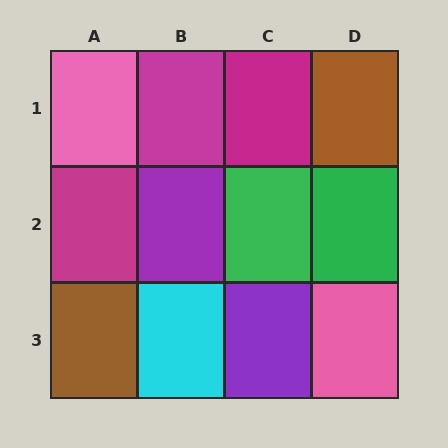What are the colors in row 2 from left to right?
Magenta, purple, green, green.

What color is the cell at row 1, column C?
Magenta.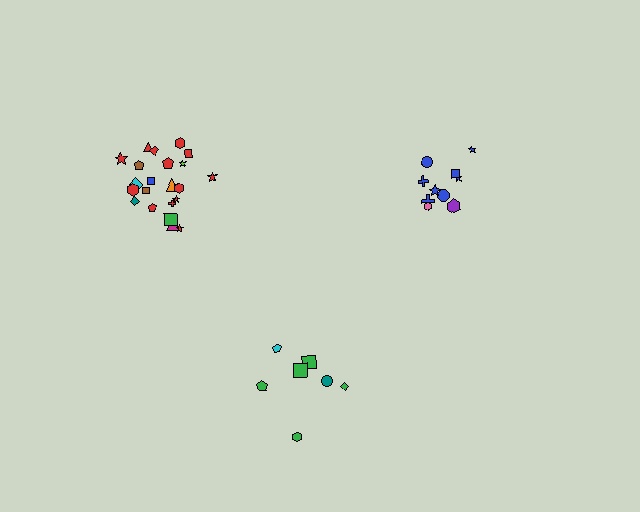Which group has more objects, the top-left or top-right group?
The top-left group.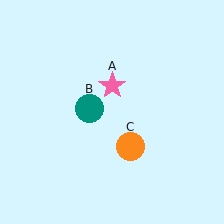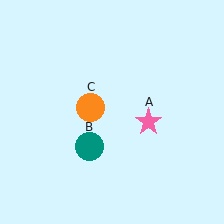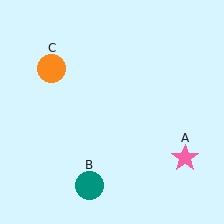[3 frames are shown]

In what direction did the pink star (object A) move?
The pink star (object A) moved down and to the right.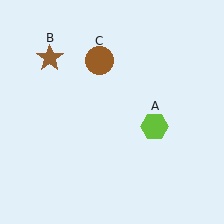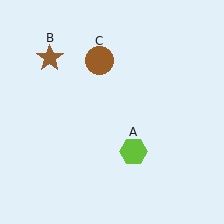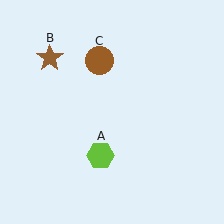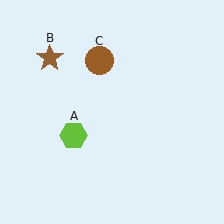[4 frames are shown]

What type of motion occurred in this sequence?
The lime hexagon (object A) rotated clockwise around the center of the scene.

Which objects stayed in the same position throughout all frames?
Brown star (object B) and brown circle (object C) remained stationary.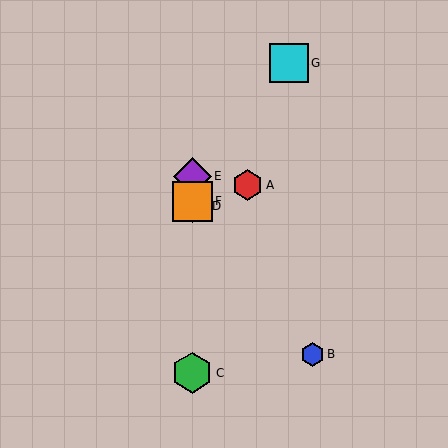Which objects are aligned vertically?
Objects C, D, E, F are aligned vertically.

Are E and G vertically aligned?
No, E is at x≈192 and G is at x≈289.